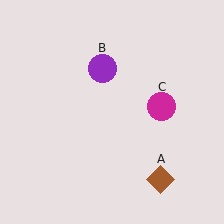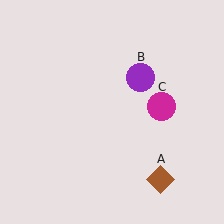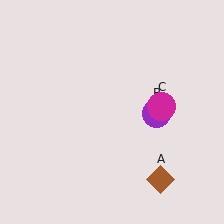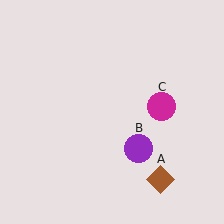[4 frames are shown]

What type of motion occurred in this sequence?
The purple circle (object B) rotated clockwise around the center of the scene.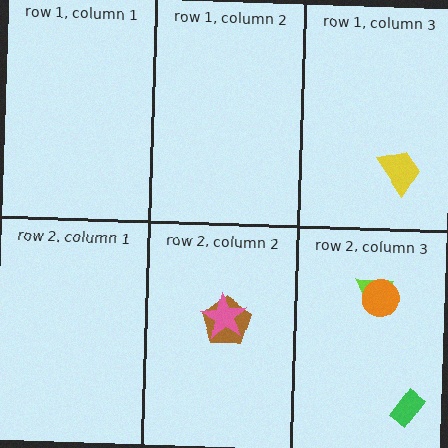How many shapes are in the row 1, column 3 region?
1.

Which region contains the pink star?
The row 2, column 2 region.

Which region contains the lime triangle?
The row 2, column 3 region.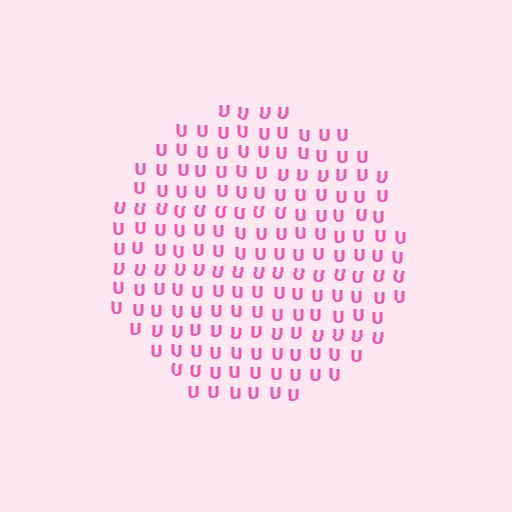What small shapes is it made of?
It is made of small letter U's.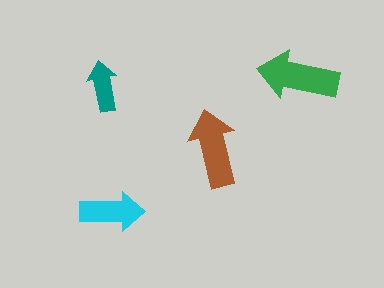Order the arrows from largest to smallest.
the green one, the brown one, the cyan one, the teal one.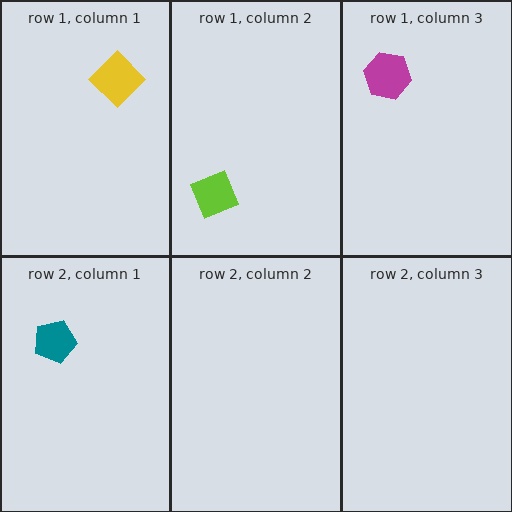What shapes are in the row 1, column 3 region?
The magenta hexagon.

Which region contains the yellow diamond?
The row 1, column 1 region.